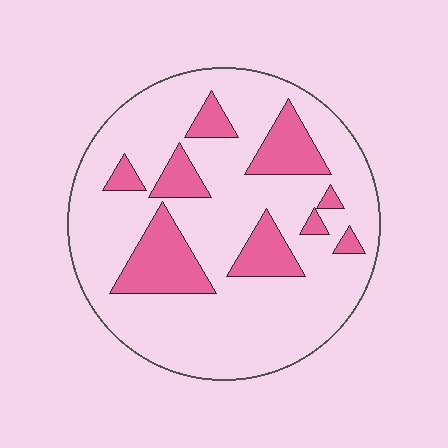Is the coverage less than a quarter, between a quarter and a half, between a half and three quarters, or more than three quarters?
Less than a quarter.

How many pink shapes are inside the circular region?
9.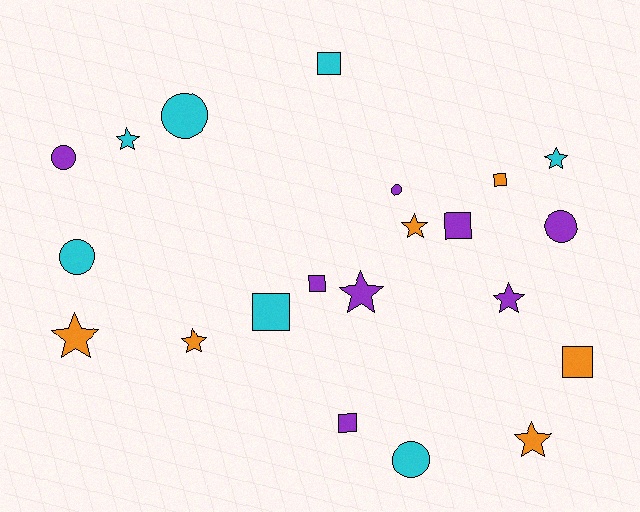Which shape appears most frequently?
Star, with 8 objects.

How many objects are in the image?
There are 21 objects.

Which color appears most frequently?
Purple, with 8 objects.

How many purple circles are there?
There are 3 purple circles.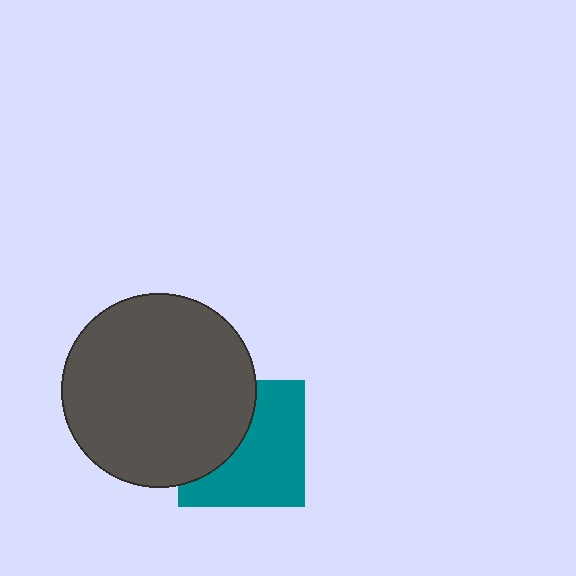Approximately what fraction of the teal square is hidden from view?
Roughly 40% of the teal square is hidden behind the dark gray circle.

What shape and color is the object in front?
The object in front is a dark gray circle.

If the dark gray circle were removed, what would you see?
You would see the complete teal square.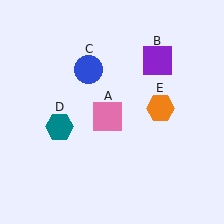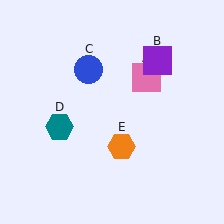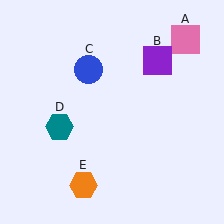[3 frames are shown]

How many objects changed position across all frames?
2 objects changed position: pink square (object A), orange hexagon (object E).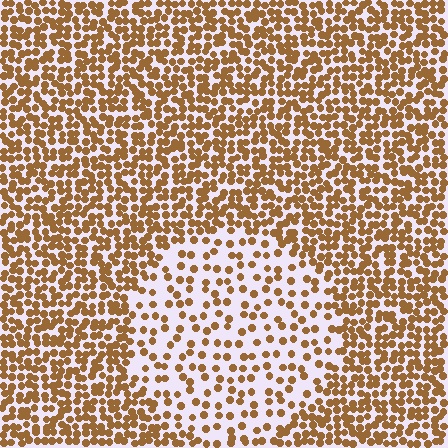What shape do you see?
I see a circle.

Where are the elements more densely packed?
The elements are more densely packed outside the circle boundary.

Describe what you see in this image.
The image contains small brown elements arranged at two different densities. A circle-shaped region is visible where the elements are less densely packed than the surrounding area.